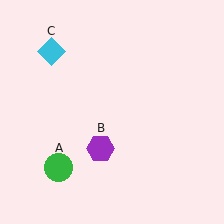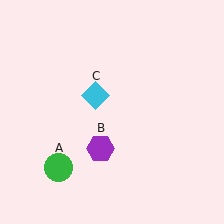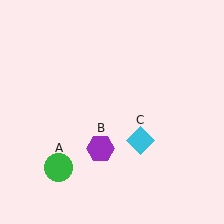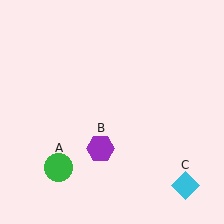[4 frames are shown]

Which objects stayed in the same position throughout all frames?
Green circle (object A) and purple hexagon (object B) remained stationary.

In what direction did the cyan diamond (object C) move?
The cyan diamond (object C) moved down and to the right.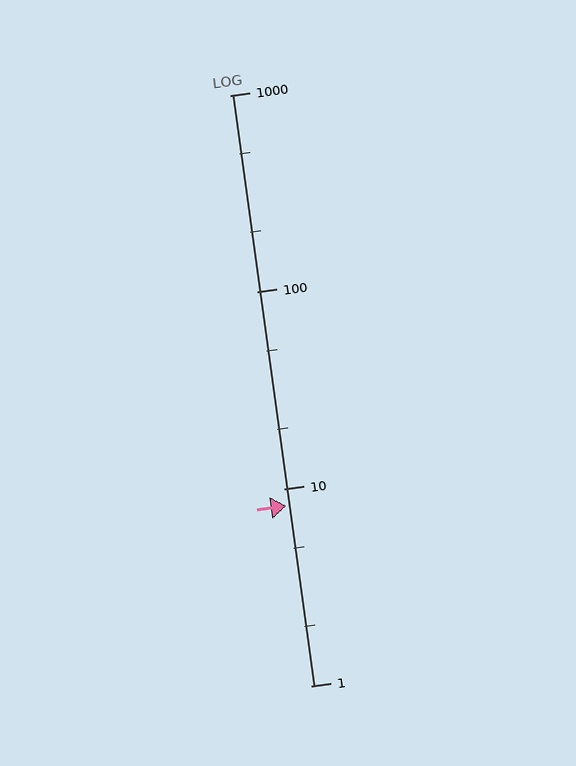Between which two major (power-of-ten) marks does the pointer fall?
The pointer is between 1 and 10.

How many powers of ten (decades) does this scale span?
The scale spans 3 decades, from 1 to 1000.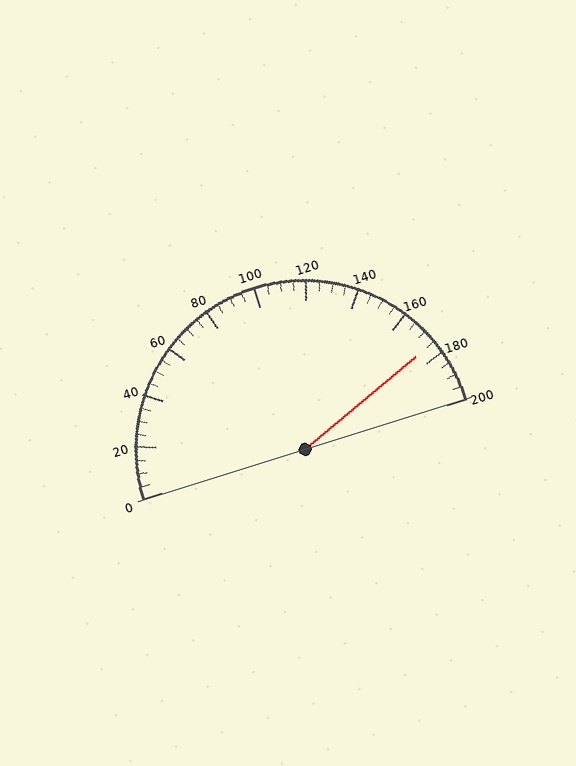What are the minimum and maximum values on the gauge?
The gauge ranges from 0 to 200.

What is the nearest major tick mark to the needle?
The nearest major tick mark is 180.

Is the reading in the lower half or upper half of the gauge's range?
The reading is in the upper half of the range (0 to 200).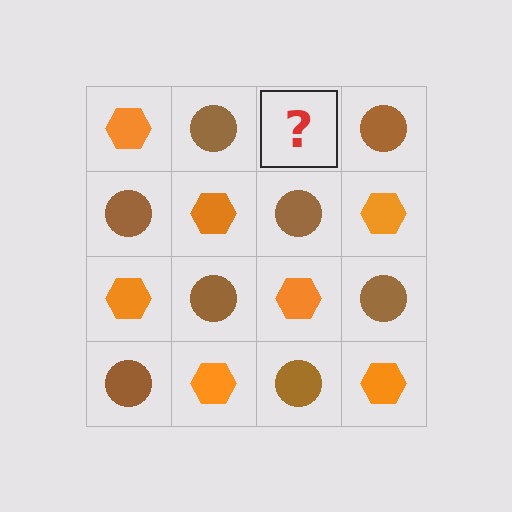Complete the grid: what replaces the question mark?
The question mark should be replaced with an orange hexagon.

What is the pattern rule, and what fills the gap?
The rule is that it alternates orange hexagon and brown circle in a checkerboard pattern. The gap should be filled with an orange hexagon.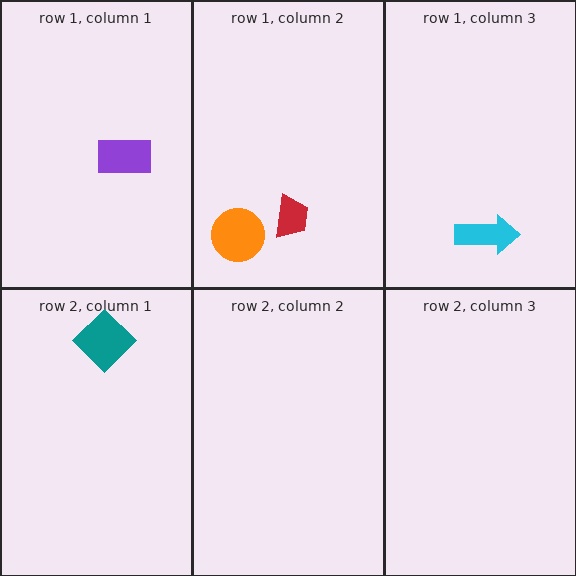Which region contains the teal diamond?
The row 2, column 1 region.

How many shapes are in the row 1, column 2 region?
2.